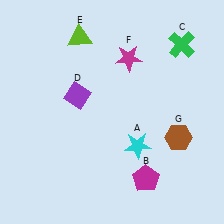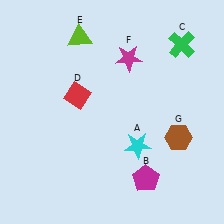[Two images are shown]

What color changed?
The diamond (D) changed from purple in Image 1 to red in Image 2.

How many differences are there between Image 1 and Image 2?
There is 1 difference between the two images.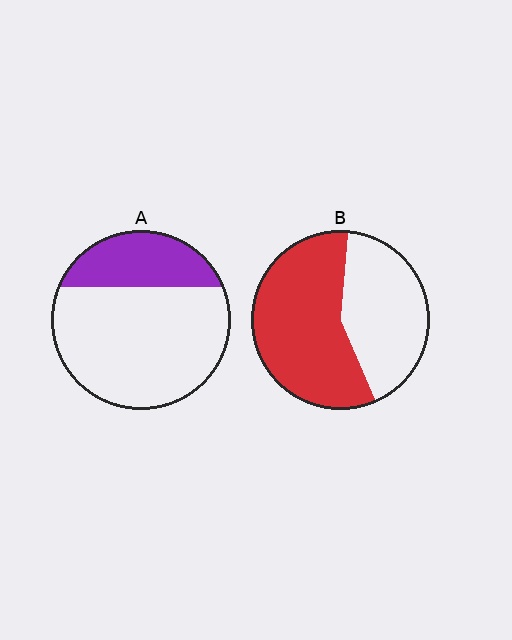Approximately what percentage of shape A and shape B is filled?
A is approximately 25% and B is approximately 60%.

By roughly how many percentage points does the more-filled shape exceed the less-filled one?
By roughly 30 percentage points (B over A).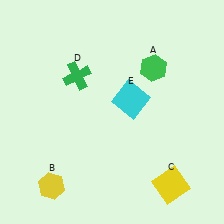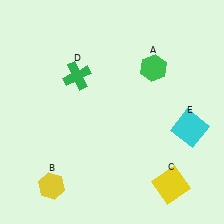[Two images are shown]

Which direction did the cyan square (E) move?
The cyan square (E) moved right.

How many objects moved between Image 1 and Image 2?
1 object moved between the two images.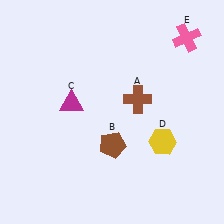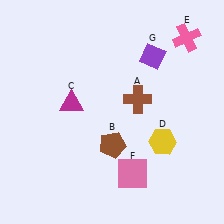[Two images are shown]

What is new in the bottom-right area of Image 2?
A pink square (F) was added in the bottom-right area of Image 2.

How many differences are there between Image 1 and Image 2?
There are 2 differences between the two images.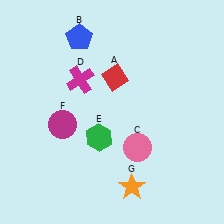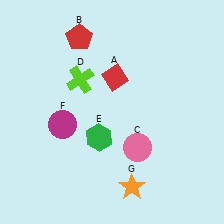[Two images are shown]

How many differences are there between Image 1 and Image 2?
There are 2 differences between the two images.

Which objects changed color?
B changed from blue to red. D changed from magenta to lime.